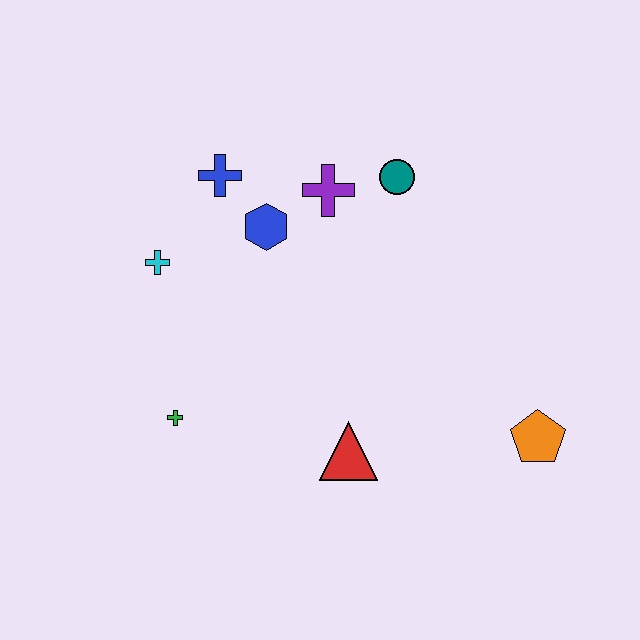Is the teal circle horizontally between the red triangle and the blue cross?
No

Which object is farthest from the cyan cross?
The orange pentagon is farthest from the cyan cross.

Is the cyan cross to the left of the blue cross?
Yes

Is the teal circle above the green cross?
Yes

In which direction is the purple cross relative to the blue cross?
The purple cross is to the right of the blue cross.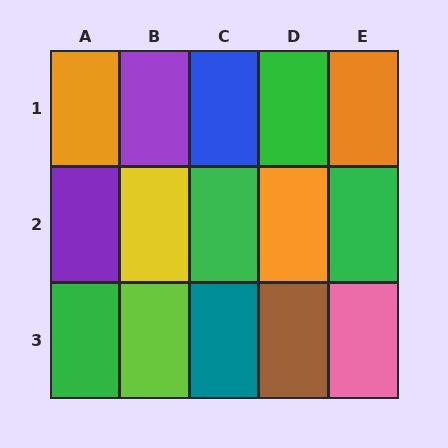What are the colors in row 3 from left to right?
Green, lime, teal, brown, pink.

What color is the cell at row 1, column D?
Green.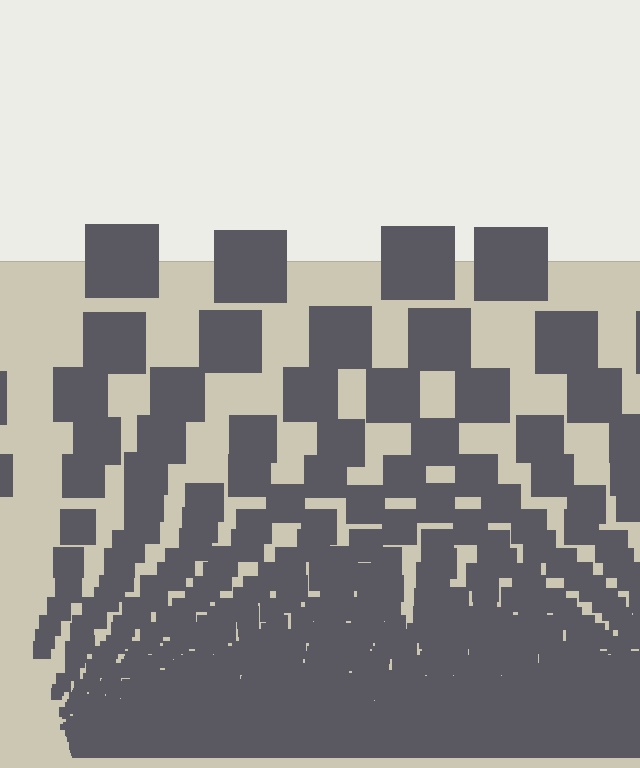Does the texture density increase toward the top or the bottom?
Density increases toward the bottom.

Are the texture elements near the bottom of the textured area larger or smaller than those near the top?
Smaller. The gradient is inverted — elements near the bottom are smaller and denser.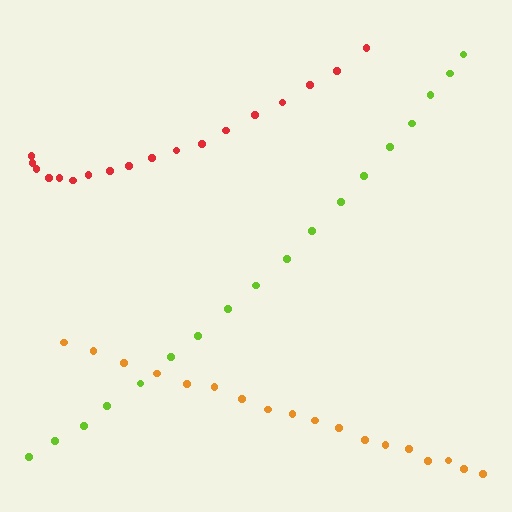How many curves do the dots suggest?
There are 3 distinct paths.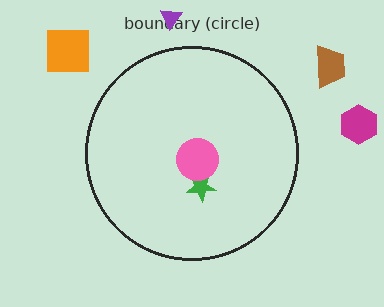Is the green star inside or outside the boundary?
Inside.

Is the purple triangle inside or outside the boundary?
Outside.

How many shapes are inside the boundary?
2 inside, 4 outside.